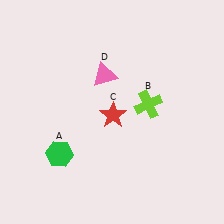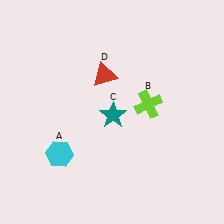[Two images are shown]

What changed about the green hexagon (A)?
In Image 1, A is green. In Image 2, it changed to cyan.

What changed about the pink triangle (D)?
In Image 1, D is pink. In Image 2, it changed to red.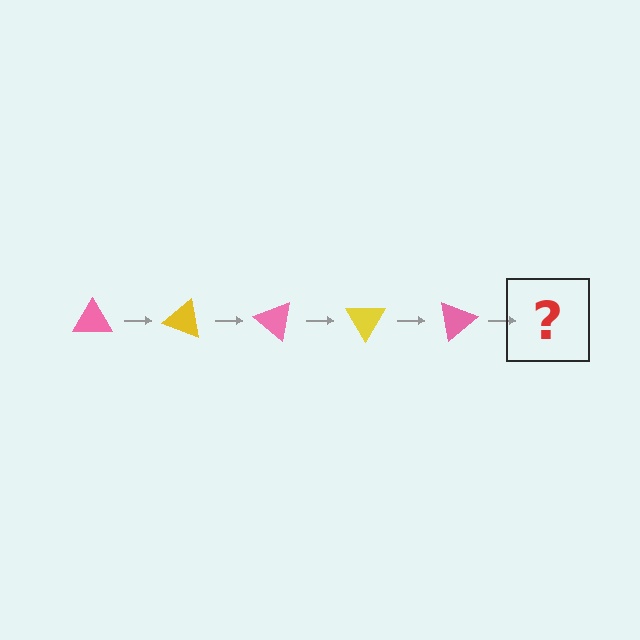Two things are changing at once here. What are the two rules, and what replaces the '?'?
The two rules are that it rotates 20 degrees each step and the color cycles through pink and yellow. The '?' should be a yellow triangle, rotated 100 degrees from the start.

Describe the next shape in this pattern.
It should be a yellow triangle, rotated 100 degrees from the start.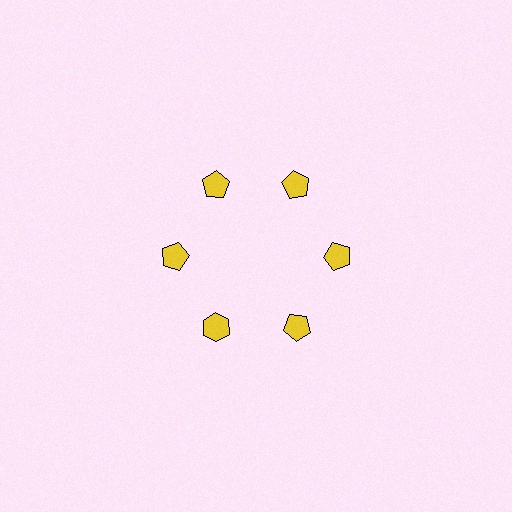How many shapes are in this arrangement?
There are 6 shapes arranged in a ring pattern.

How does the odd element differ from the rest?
It has a different shape: hexagon instead of pentagon.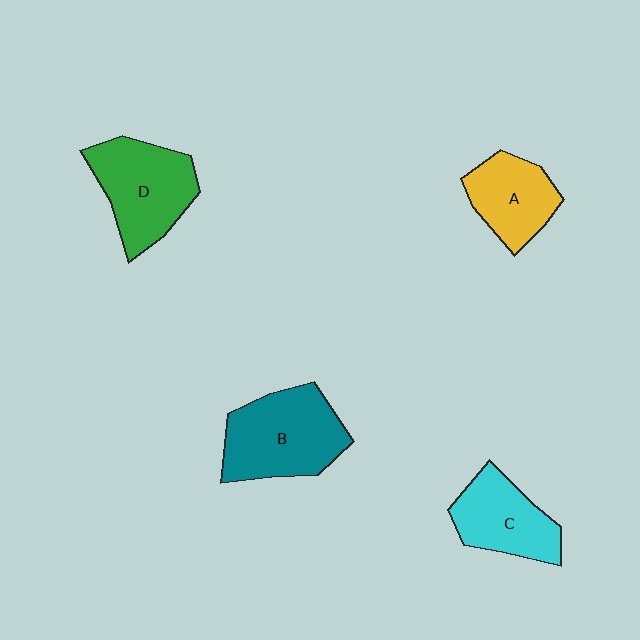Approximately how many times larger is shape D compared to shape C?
Approximately 1.3 times.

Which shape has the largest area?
Shape B (teal).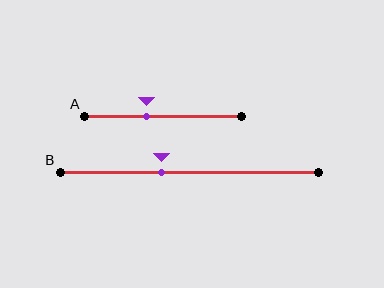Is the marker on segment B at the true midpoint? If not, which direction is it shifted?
No, the marker on segment B is shifted to the left by about 11% of the segment length.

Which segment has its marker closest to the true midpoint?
Segment A has its marker closest to the true midpoint.